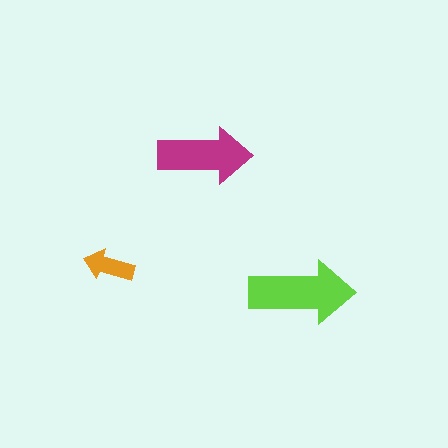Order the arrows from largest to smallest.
the lime one, the magenta one, the orange one.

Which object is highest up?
The magenta arrow is topmost.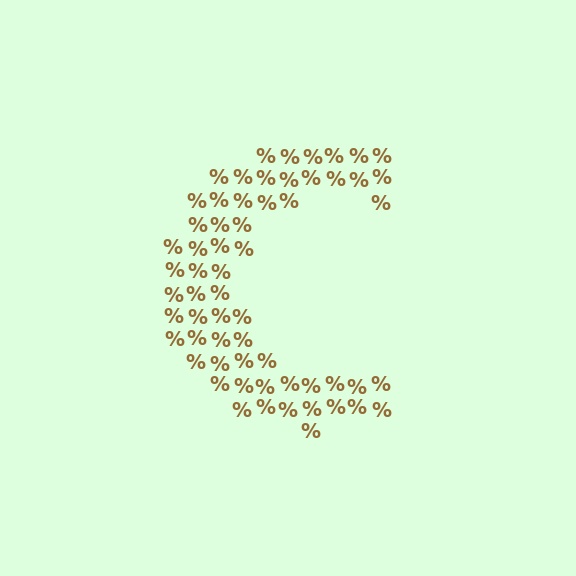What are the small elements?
The small elements are percent signs.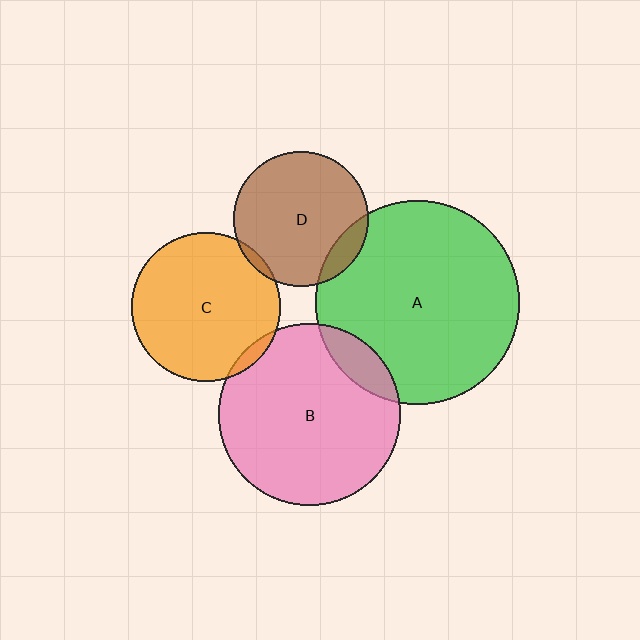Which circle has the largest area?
Circle A (green).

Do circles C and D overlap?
Yes.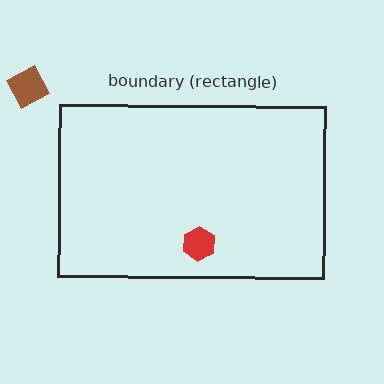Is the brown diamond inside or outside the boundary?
Outside.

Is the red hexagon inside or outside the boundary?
Inside.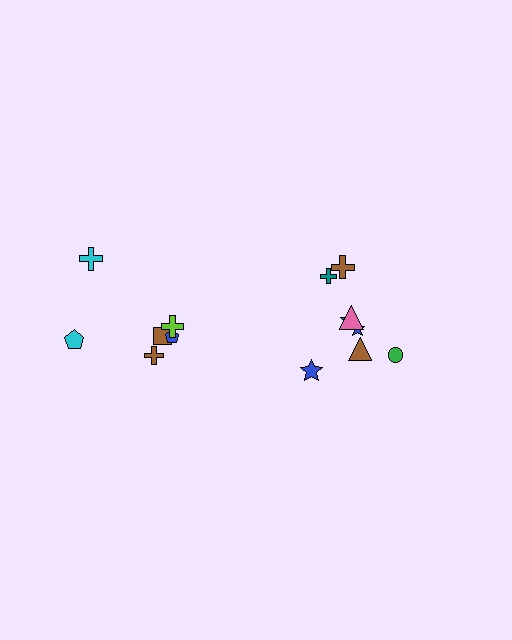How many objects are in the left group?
There are 6 objects.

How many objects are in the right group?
There are 8 objects.